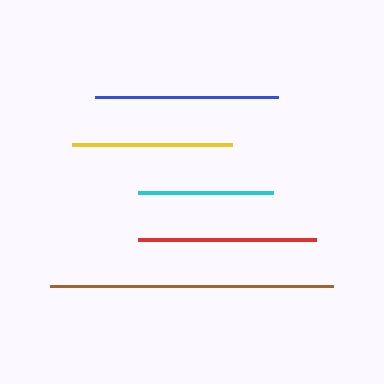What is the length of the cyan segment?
The cyan segment is approximately 135 pixels long.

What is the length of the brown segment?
The brown segment is approximately 284 pixels long.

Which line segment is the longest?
The brown line is the longest at approximately 284 pixels.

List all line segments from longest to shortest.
From longest to shortest: brown, blue, red, yellow, cyan.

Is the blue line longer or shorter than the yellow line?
The blue line is longer than the yellow line.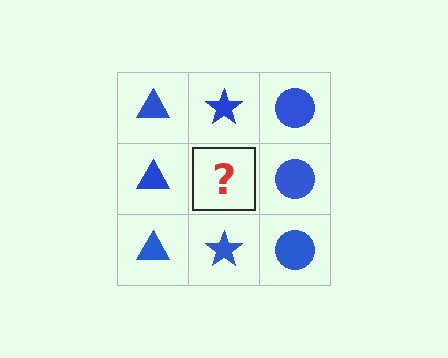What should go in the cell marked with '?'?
The missing cell should contain a blue star.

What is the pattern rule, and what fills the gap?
The rule is that each column has a consistent shape. The gap should be filled with a blue star.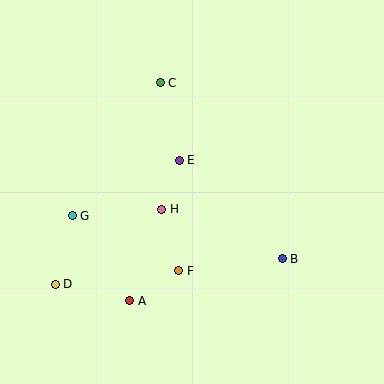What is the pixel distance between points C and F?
The distance between C and F is 189 pixels.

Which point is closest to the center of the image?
Point E at (179, 160) is closest to the center.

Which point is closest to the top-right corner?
Point C is closest to the top-right corner.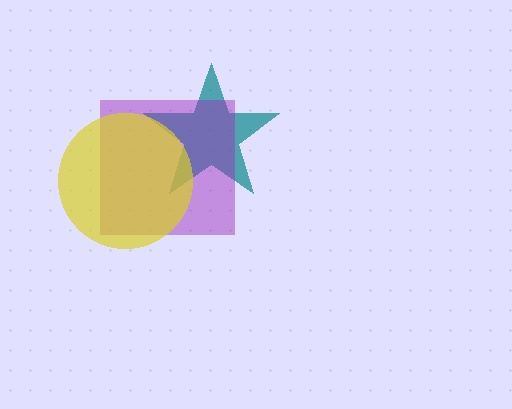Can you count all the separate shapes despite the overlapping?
Yes, there are 3 separate shapes.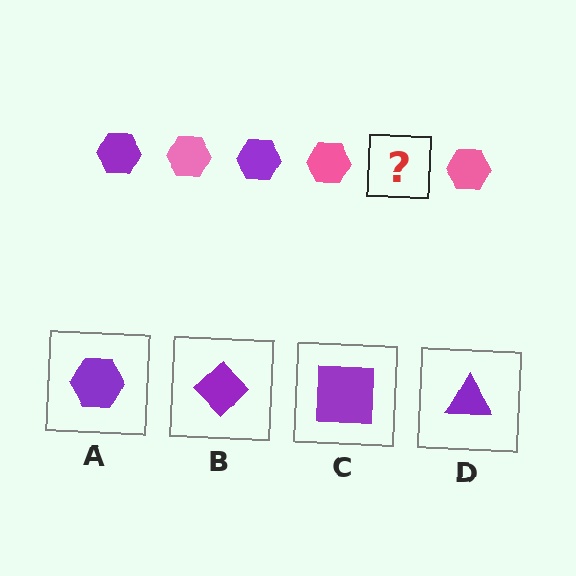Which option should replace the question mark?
Option A.